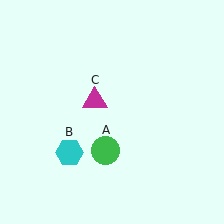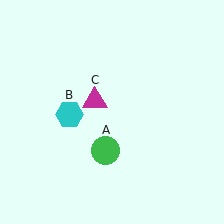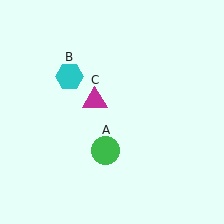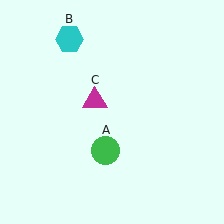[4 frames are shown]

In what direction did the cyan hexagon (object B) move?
The cyan hexagon (object B) moved up.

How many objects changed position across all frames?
1 object changed position: cyan hexagon (object B).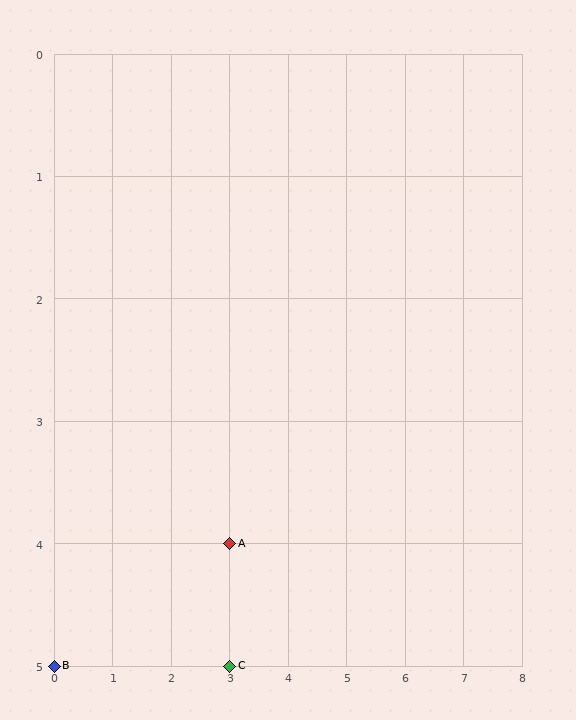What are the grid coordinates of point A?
Point A is at grid coordinates (3, 4).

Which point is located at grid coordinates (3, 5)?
Point C is at (3, 5).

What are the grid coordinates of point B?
Point B is at grid coordinates (0, 5).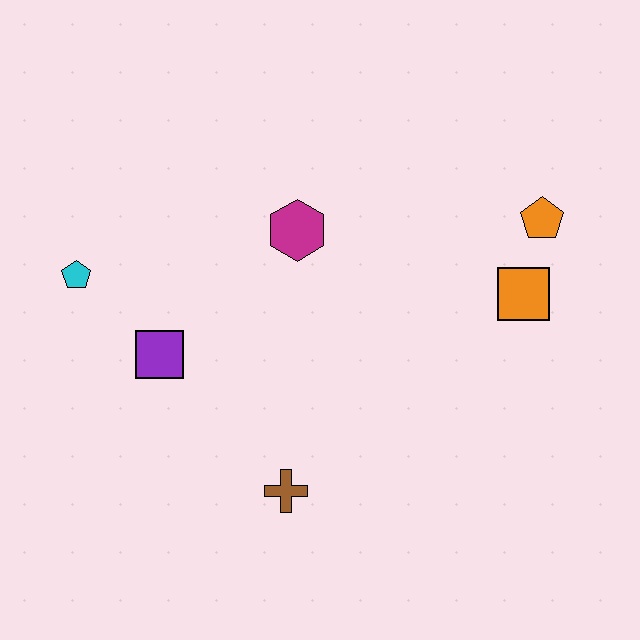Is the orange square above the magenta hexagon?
No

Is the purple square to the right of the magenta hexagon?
No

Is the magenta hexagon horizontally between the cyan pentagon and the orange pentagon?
Yes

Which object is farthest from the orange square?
The cyan pentagon is farthest from the orange square.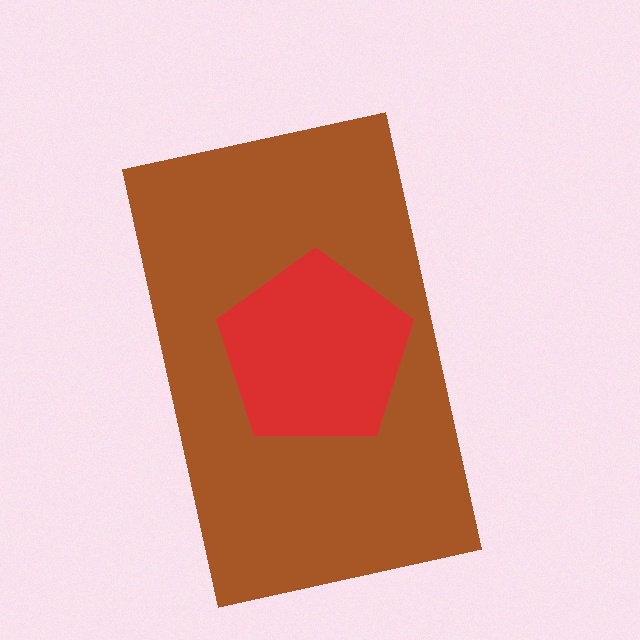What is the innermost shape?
The red pentagon.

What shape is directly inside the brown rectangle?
The red pentagon.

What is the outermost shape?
The brown rectangle.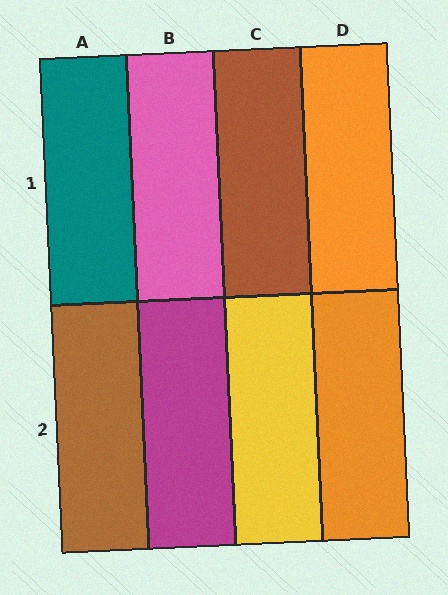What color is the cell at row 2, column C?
Yellow.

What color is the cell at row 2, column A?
Brown.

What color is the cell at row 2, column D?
Orange.